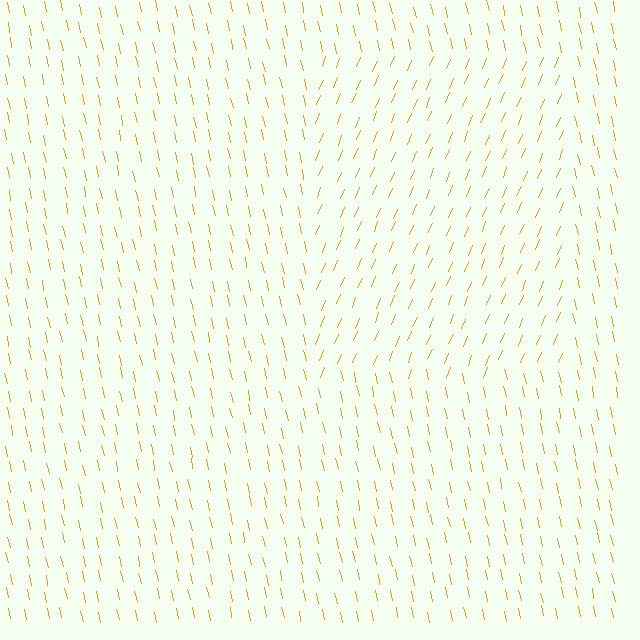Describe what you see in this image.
The image is filled with small orange line segments. A rectangle region in the image has lines oriented differently from the surrounding lines, creating a visible texture boundary.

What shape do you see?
I see a rectangle.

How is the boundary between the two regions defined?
The boundary is defined purely by a change in line orientation (approximately 35 degrees difference). All lines are the same color and thickness.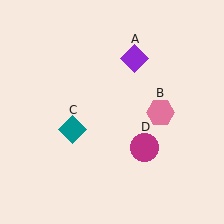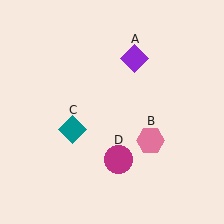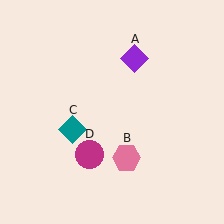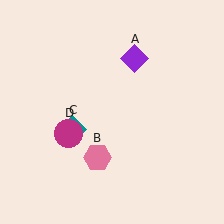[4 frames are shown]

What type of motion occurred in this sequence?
The pink hexagon (object B), magenta circle (object D) rotated clockwise around the center of the scene.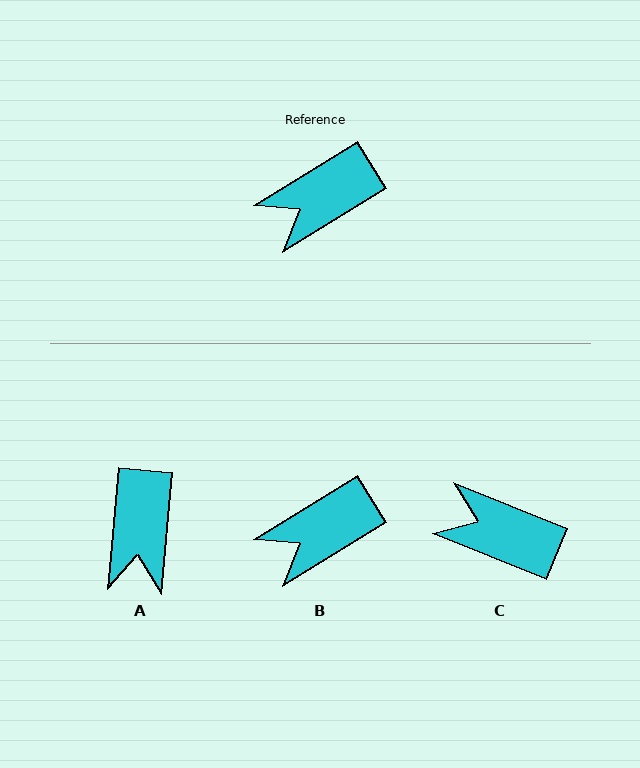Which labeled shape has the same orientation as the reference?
B.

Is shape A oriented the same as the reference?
No, it is off by about 54 degrees.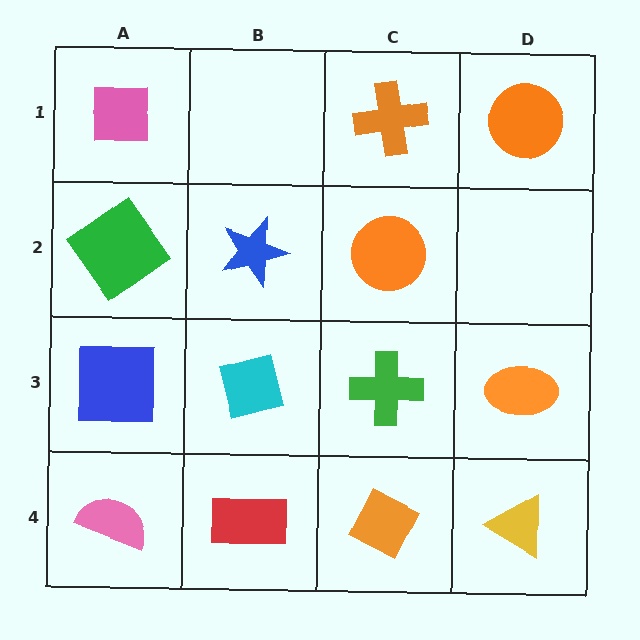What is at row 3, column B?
A cyan square.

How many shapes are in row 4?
4 shapes.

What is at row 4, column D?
A yellow triangle.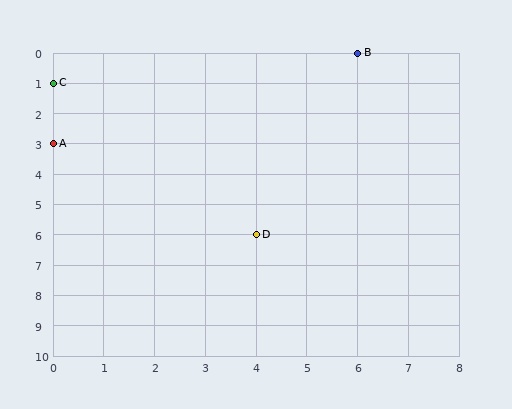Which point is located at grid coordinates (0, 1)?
Point C is at (0, 1).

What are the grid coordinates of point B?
Point B is at grid coordinates (6, 0).